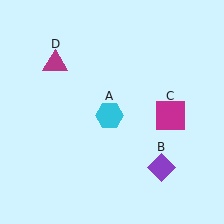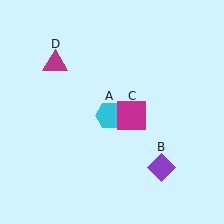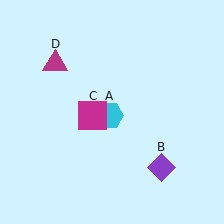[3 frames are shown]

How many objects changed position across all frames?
1 object changed position: magenta square (object C).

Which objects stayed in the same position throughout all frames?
Cyan hexagon (object A) and purple diamond (object B) and magenta triangle (object D) remained stationary.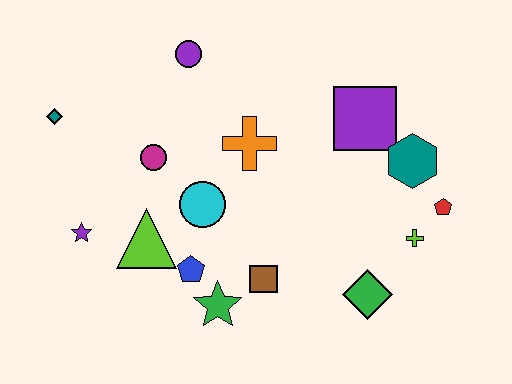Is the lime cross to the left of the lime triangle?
No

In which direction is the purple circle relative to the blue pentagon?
The purple circle is above the blue pentagon.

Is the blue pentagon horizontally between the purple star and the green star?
Yes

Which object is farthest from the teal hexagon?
The teal diamond is farthest from the teal hexagon.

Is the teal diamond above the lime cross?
Yes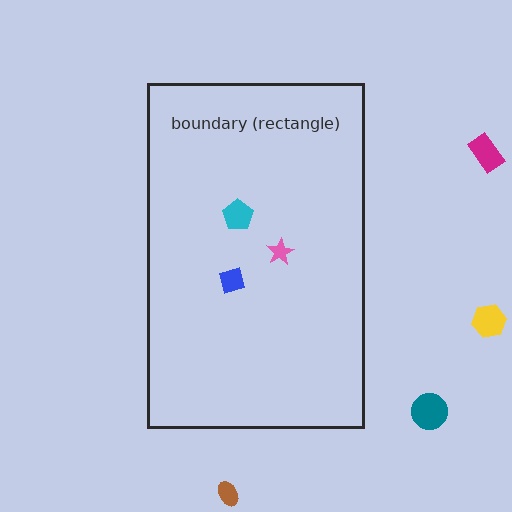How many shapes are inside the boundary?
3 inside, 4 outside.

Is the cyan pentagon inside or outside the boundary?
Inside.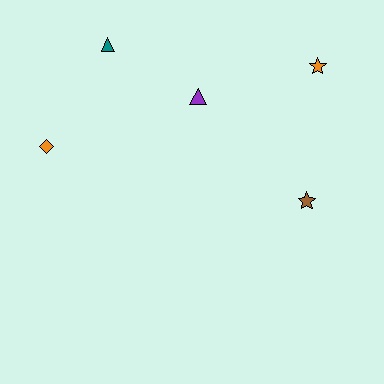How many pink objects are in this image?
There are no pink objects.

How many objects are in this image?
There are 5 objects.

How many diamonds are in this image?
There is 1 diamond.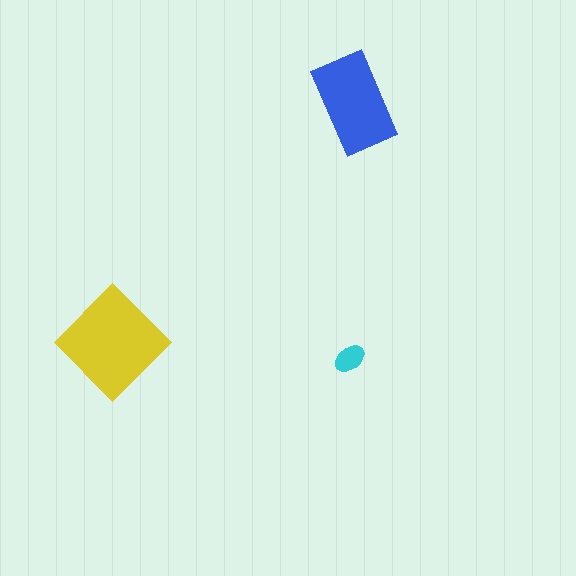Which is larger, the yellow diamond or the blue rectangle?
The yellow diamond.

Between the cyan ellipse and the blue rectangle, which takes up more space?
The blue rectangle.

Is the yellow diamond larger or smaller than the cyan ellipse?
Larger.